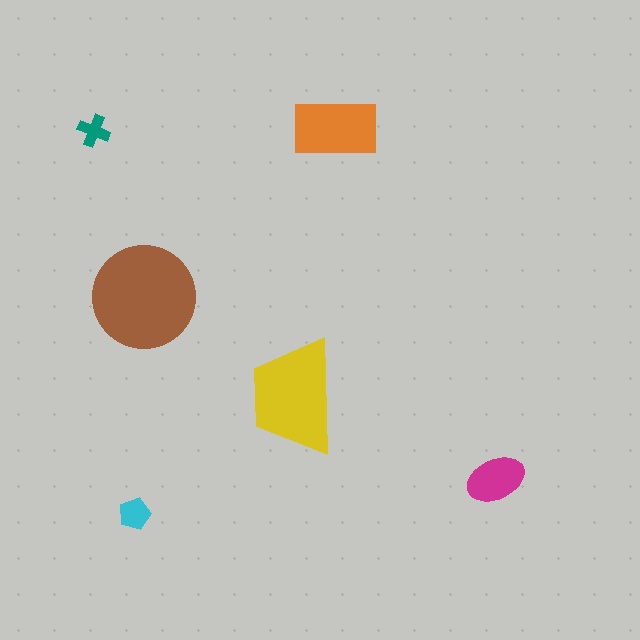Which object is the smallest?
The teal cross.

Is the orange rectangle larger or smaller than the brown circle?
Smaller.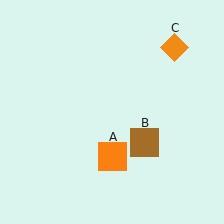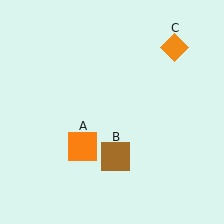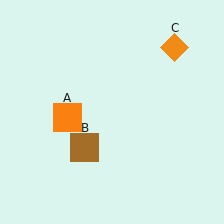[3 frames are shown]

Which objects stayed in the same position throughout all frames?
Orange diamond (object C) remained stationary.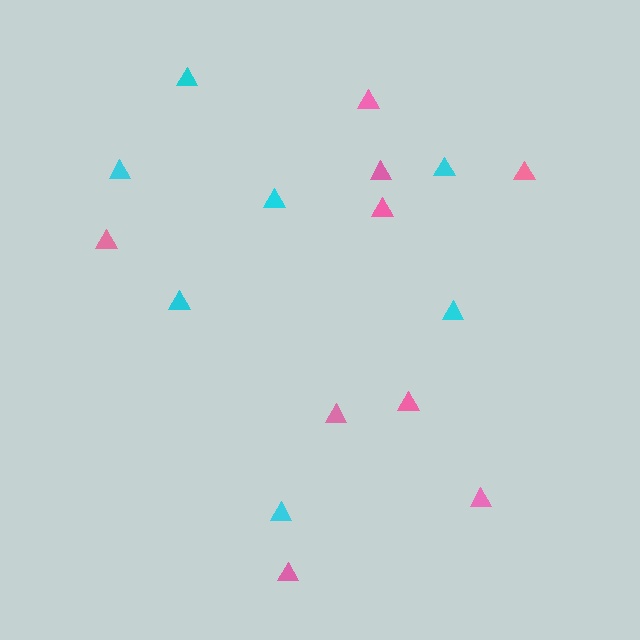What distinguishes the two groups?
There are 2 groups: one group of cyan triangles (7) and one group of pink triangles (9).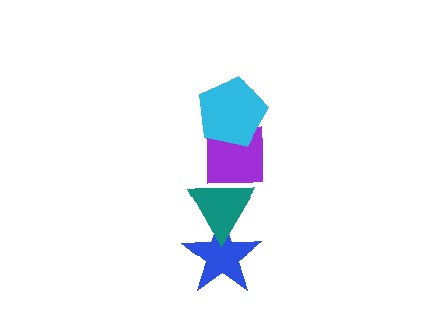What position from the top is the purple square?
The purple square is 2nd from the top.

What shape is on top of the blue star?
The teal triangle is on top of the blue star.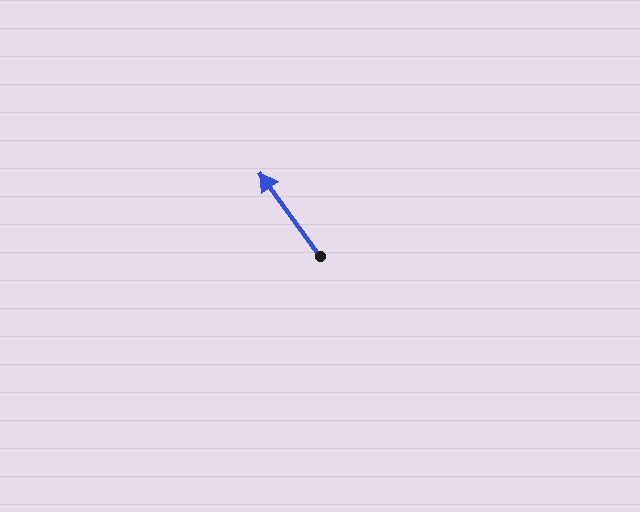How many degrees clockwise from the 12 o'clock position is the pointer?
Approximately 324 degrees.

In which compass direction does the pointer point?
Northwest.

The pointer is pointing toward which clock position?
Roughly 11 o'clock.